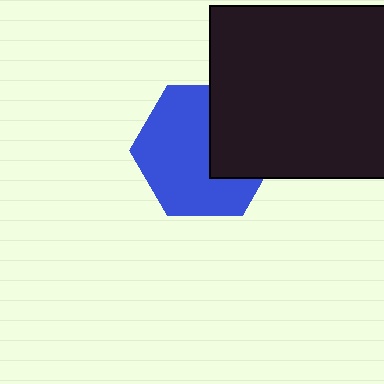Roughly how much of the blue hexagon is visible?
About half of it is visible (roughly 65%).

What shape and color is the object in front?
The object in front is a black rectangle.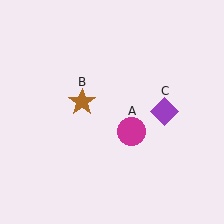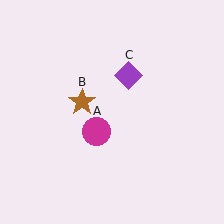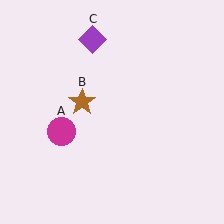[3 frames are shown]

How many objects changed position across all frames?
2 objects changed position: magenta circle (object A), purple diamond (object C).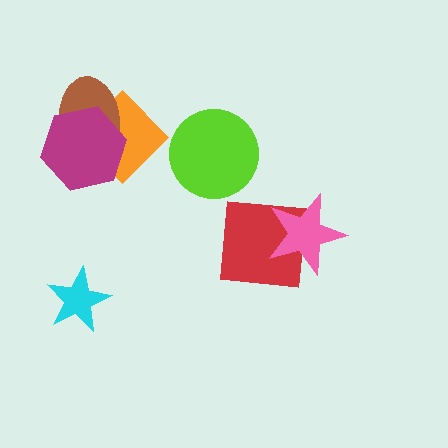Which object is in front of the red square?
The pink star is in front of the red square.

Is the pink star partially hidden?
No, no other shape covers it.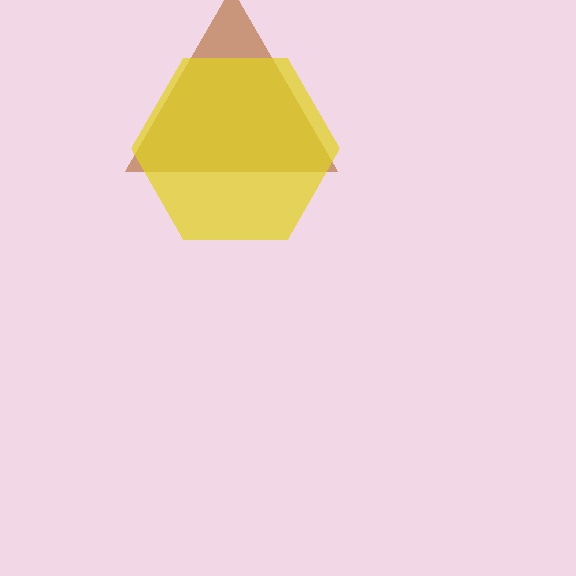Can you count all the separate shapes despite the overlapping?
Yes, there are 2 separate shapes.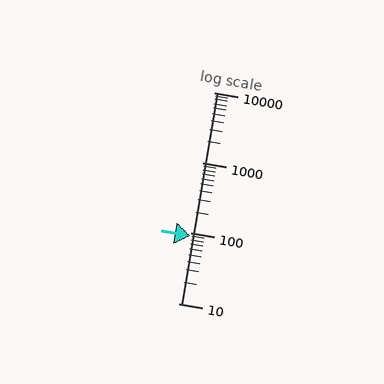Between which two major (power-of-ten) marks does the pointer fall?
The pointer is between 10 and 100.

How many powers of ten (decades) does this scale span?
The scale spans 3 decades, from 10 to 10000.